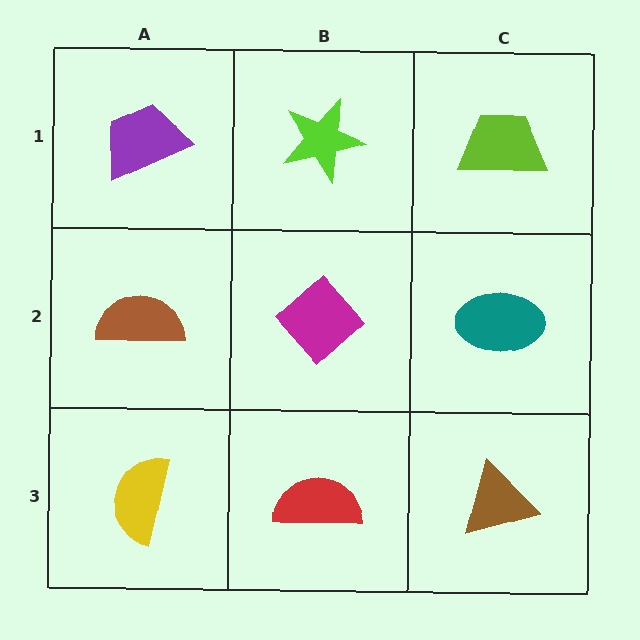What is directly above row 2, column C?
A lime trapezoid.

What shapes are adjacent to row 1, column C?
A teal ellipse (row 2, column C), a lime star (row 1, column B).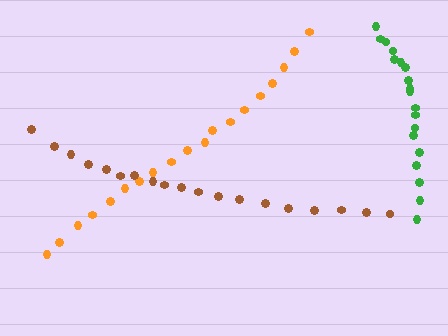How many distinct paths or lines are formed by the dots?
There are 3 distinct paths.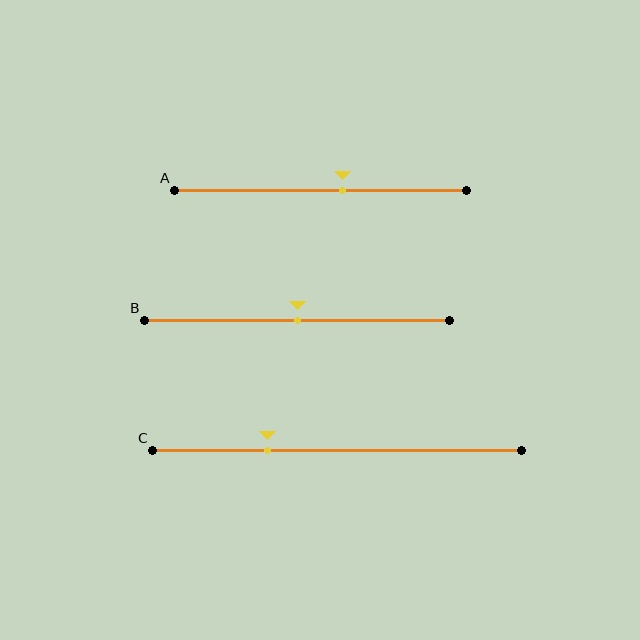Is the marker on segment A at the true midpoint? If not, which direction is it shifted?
No, the marker on segment A is shifted to the right by about 7% of the segment length.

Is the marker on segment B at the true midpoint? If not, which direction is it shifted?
Yes, the marker on segment B is at the true midpoint.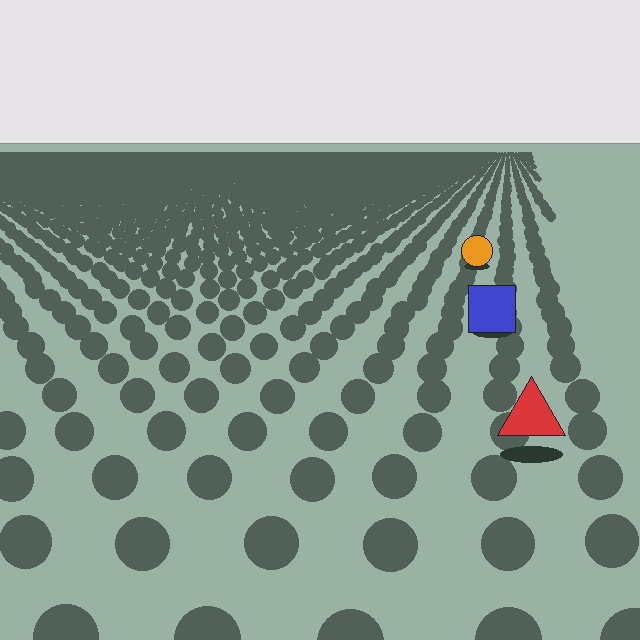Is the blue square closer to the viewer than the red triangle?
No. The red triangle is closer — you can tell from the texture gradient: the ground texture is coarser near it.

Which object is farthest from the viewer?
The orange circle is farthest from the viewer. It appears smaller and the ground texture around it is denser.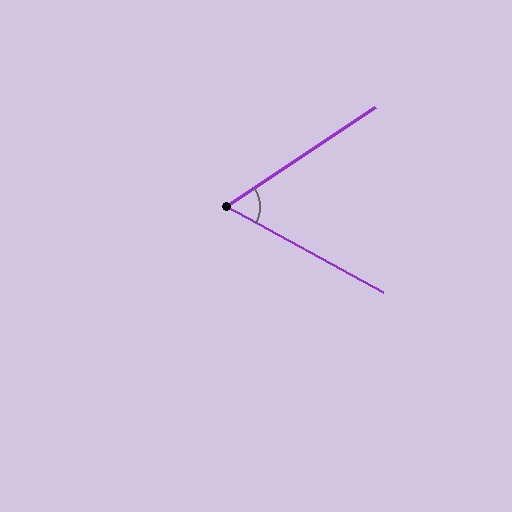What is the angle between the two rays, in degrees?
Approximately 62 degrees.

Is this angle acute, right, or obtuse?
It is acute.